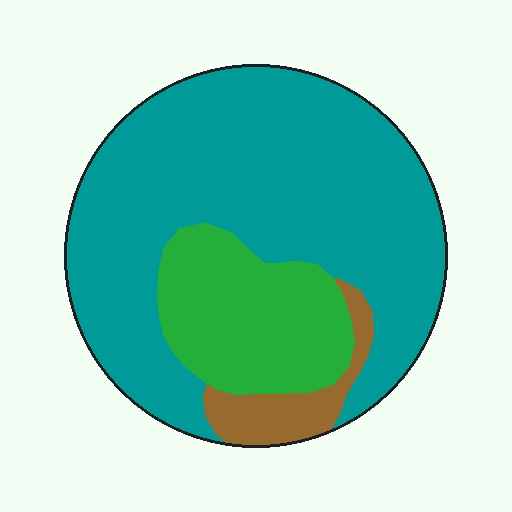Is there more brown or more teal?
Teal.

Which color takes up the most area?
Teal, at roughly 70%.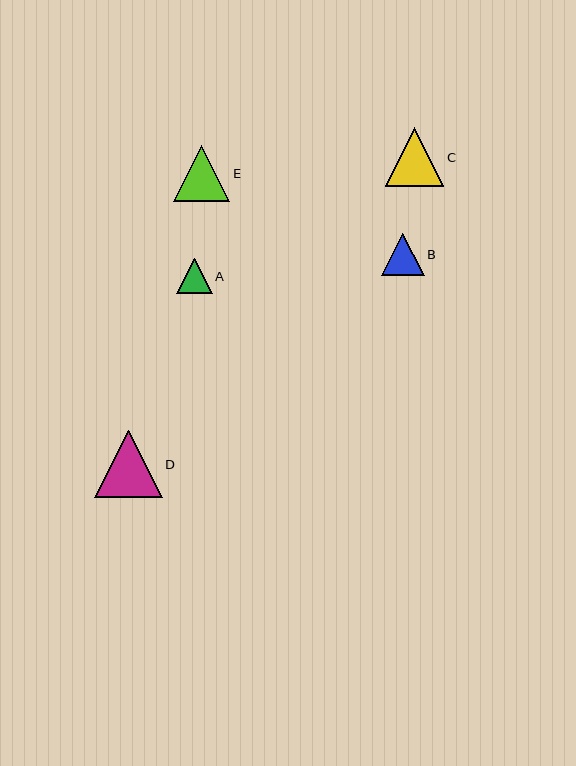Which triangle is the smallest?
Triangle A is the smallest with a size of approximately 35 pixels.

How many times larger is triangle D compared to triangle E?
Triangle D is approximately 1.2 times the size of triangle E.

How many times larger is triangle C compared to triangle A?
Triangle C is approximately 1.7 times the size of triangle A.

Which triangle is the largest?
Triangle D is the largest with a size of approximately 68 pixels.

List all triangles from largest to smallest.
From largest to smallest: D, C, E, B, A.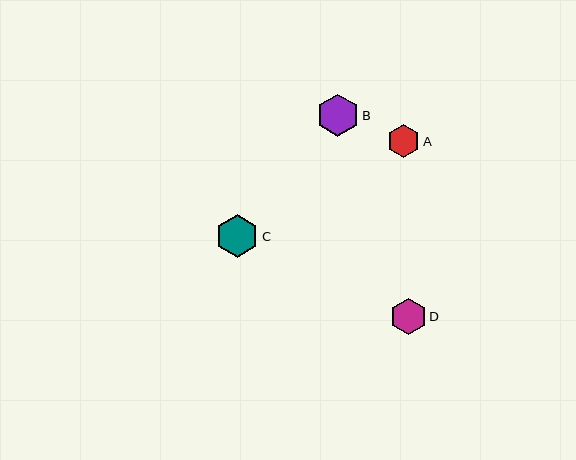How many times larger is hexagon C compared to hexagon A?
Hexagon C is approximately 1.3 times the size of hexagon A.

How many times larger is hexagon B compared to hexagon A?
Hexagon B is approximately 1.3 times the size of hexagon A.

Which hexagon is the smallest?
Hexagon A is the smallest with a size of approximately 33 pixels.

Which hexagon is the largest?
Hexagon C is the largest with a size of approximately 44 pixels.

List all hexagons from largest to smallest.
From largest to smallest: C, B, D, A.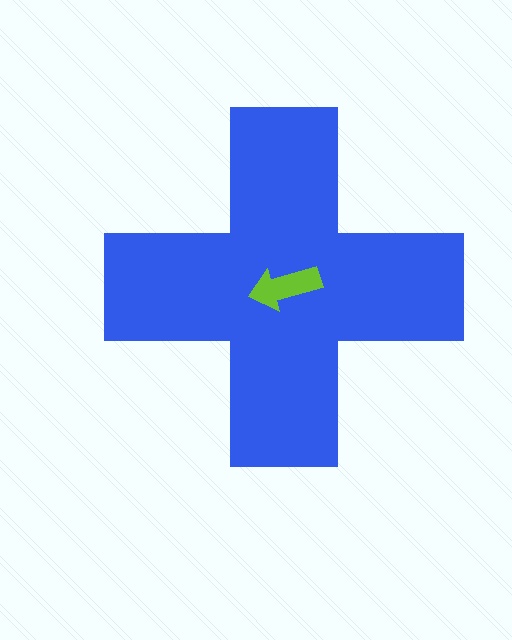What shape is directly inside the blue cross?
The lime arrow.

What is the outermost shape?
The blue cross.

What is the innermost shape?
The lime arrow.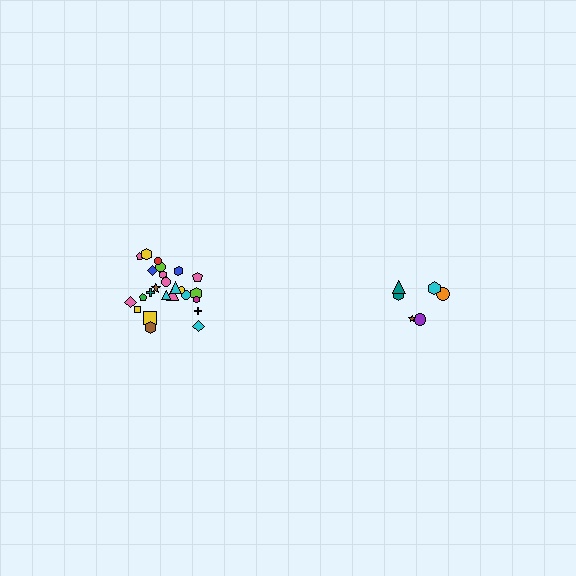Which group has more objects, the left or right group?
The left group.